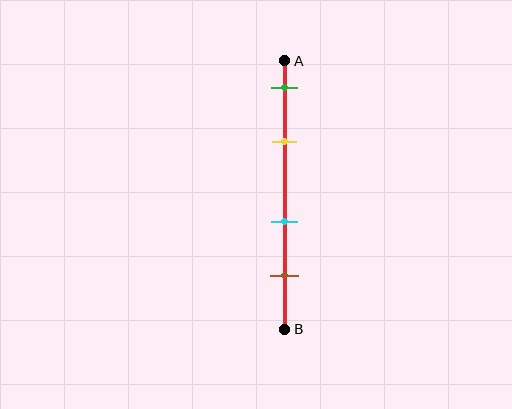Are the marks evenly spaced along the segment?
No, the marks are not evenly spaced.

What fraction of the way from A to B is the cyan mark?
The cyan mark is approximately 60% (0.6) of the way from A to B.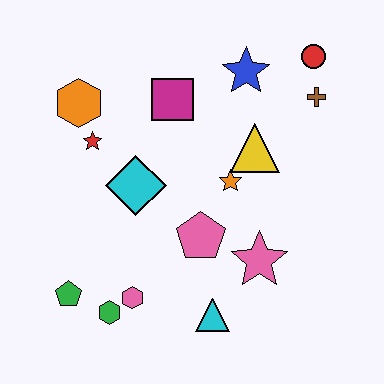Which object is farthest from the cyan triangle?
The red circle is farthest from the cyan triangle.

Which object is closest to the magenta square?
The blue star is closest to the magenta square.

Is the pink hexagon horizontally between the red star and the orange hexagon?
No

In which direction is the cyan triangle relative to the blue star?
The cyan triangle is below the blue star.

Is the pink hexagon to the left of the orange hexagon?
No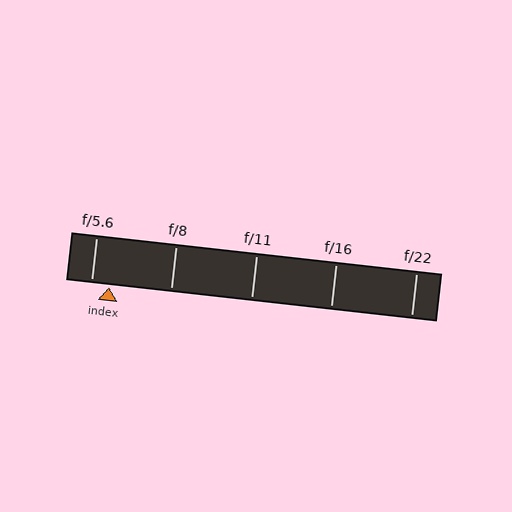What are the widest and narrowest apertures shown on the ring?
The widest aperture shown is f/5.6 and the narrowest is f/22.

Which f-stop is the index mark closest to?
The index mark is closest to f/5.6.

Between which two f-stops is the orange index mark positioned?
The index mark is between f/5.6 and f/8.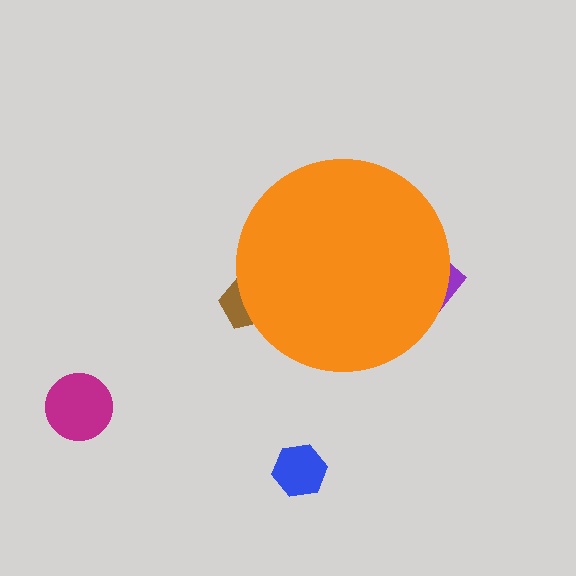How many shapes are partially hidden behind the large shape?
2 shapes are partially hidden.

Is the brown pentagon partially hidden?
Yes, the brown pentagon is partially hidden behind the orange circle.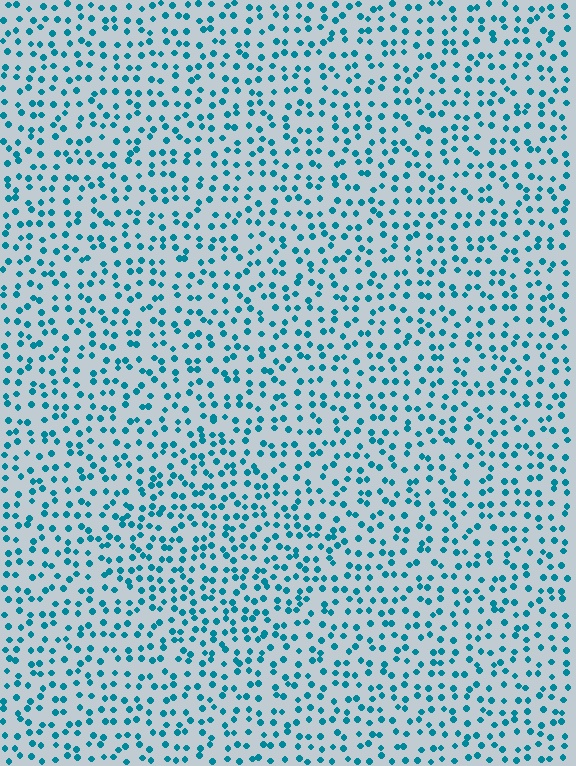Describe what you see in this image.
The image contains small teal elements arranged at two different densities. A diamond-shaped region is visible where the elements are more densely packed than the surrounding area.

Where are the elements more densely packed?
The elements are more densely packed inside the diamond boundary.